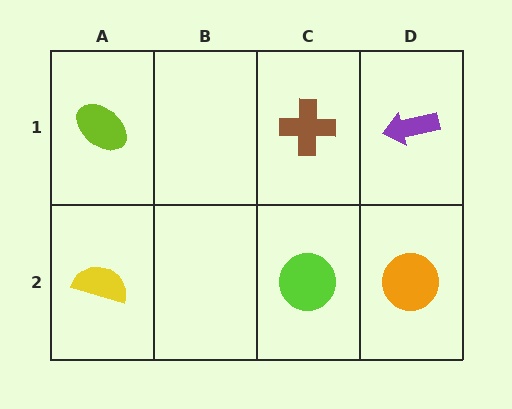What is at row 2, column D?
An orange circle.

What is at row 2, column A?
A yellow semicircle.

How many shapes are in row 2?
3 shapes.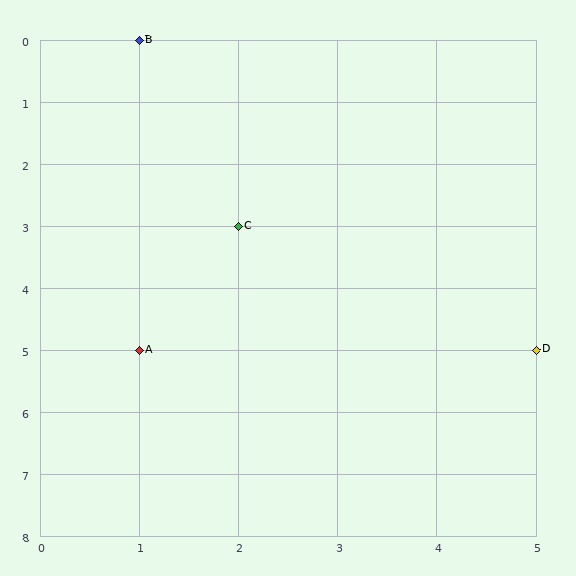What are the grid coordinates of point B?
Point B is at grid coordinates (1, 0).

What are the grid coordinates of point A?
Point A is at grid coordinates (1, 5).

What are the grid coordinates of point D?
Point D is at grid coordinates (5, 5).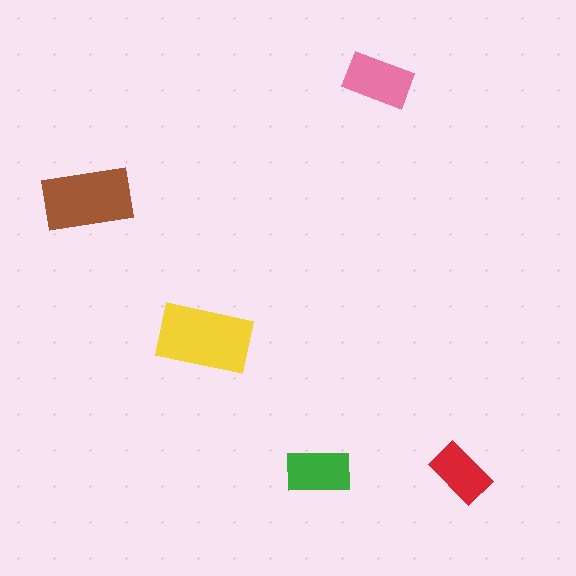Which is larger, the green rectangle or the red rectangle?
The green one.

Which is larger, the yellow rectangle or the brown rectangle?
The yellow one.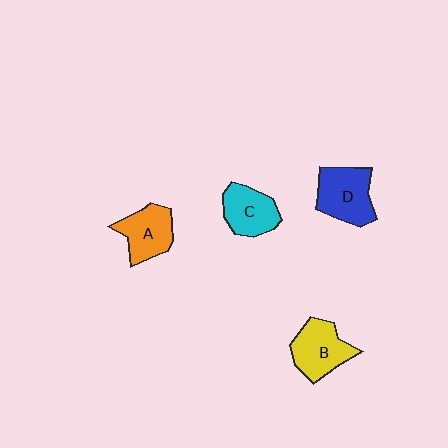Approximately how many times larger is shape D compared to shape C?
Approximately 1.2 times.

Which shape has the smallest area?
Shape C (cyan).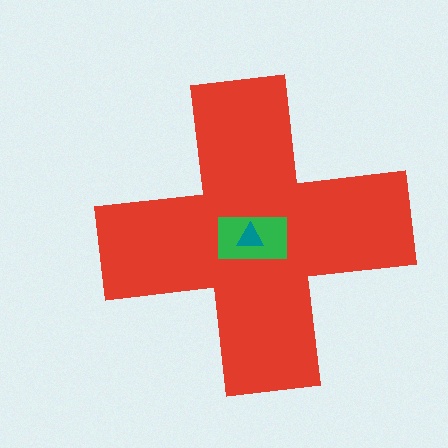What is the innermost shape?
The teal triangle.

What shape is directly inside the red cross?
The green rectangle.